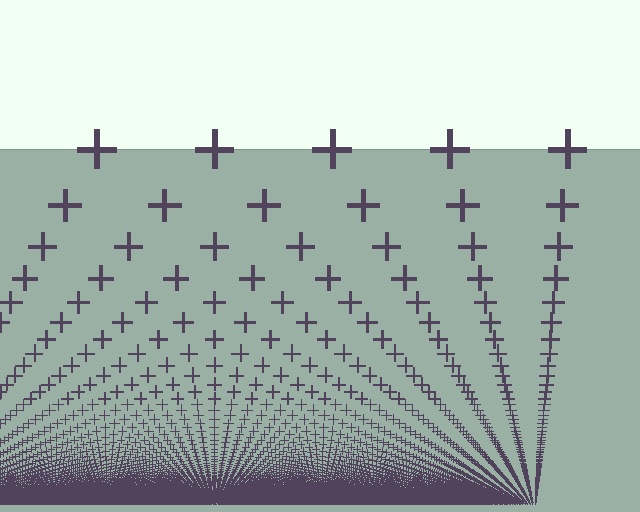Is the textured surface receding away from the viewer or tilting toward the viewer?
The surface appears to tilt toward the viewer. Texture elements get larger and sparser toward the top.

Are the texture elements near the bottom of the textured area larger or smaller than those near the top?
Smaller. The gradient is inverted — elements near the bottom are smaller and denser.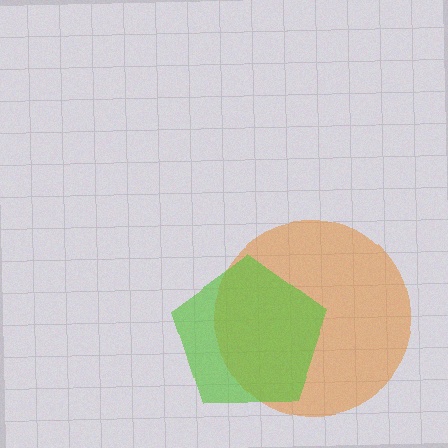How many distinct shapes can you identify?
There are 2 distinct shapes: an orange circle, a lime pentagon.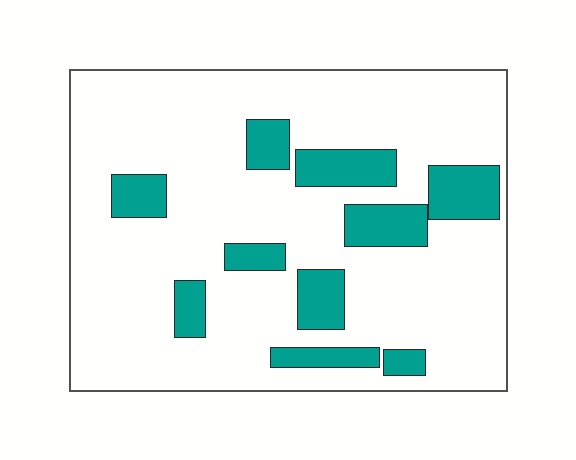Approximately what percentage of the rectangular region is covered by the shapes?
Approximately 20%.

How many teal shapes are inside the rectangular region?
10.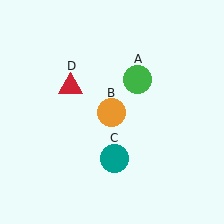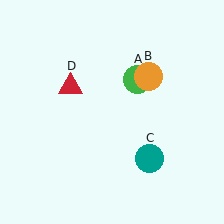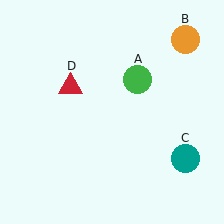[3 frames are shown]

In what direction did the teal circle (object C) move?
The teal circle (object C) moved right.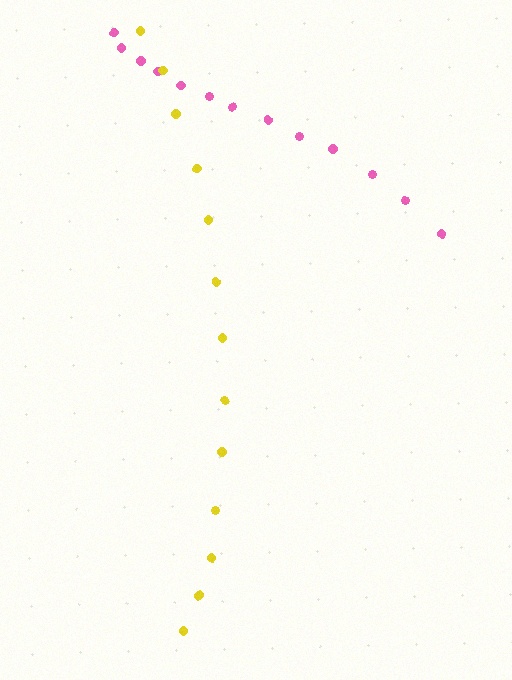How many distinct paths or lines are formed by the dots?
There are 2 distinct paths.